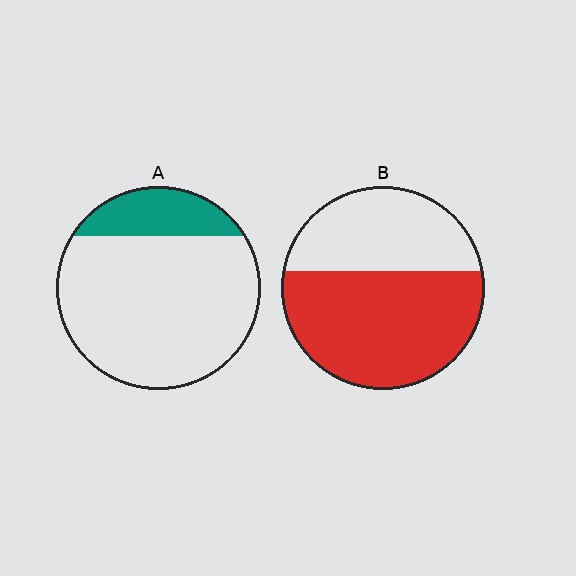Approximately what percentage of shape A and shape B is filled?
A is approximately 20% and B is approximately 60%.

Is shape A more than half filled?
No.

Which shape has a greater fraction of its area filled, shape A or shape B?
Shape B.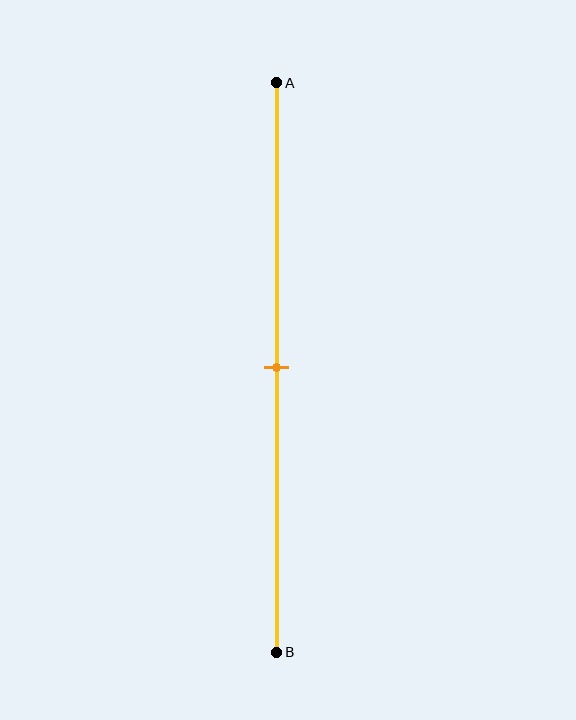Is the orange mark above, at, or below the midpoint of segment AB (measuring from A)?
The orange mark is approximately at the midpoint of segment AB.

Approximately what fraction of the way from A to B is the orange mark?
The orange mark is approximately 50% of the way from A to B.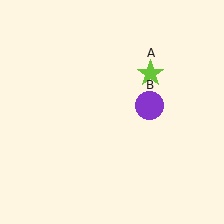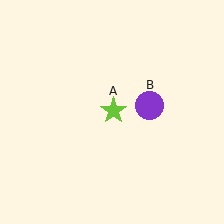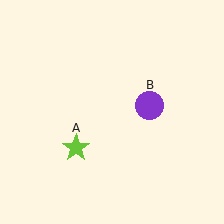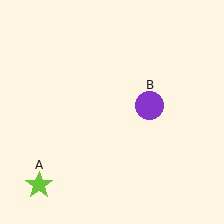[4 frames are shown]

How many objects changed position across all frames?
1 object changed position: lime star (object A).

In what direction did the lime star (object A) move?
The lime star (object A) moved down and to the left.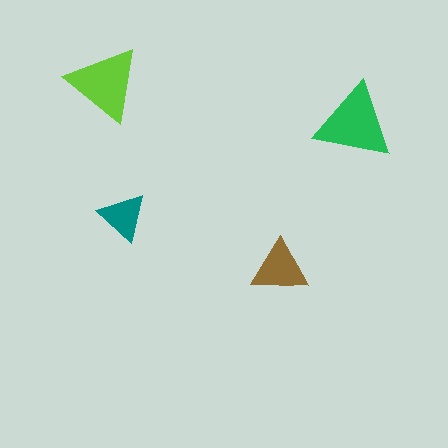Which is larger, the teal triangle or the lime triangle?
The lime one.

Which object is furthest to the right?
The green triangle is rightmost.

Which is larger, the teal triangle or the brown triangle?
The brown one.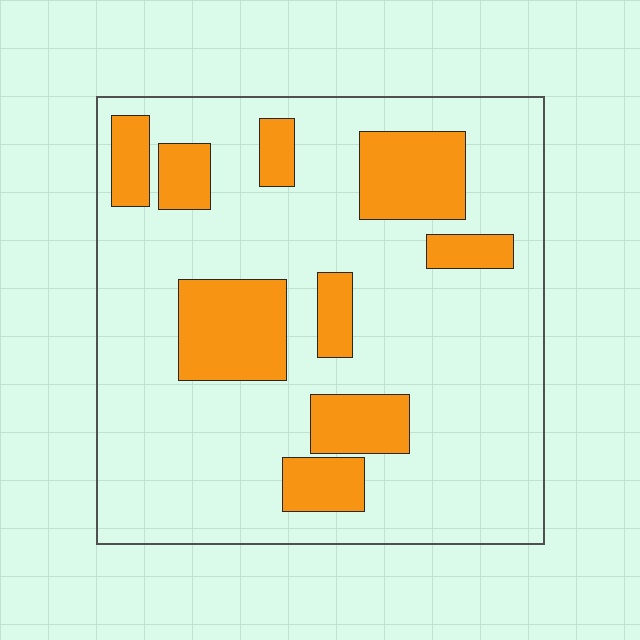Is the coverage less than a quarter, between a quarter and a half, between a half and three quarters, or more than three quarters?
Less than a quarter.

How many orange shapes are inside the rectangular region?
9.